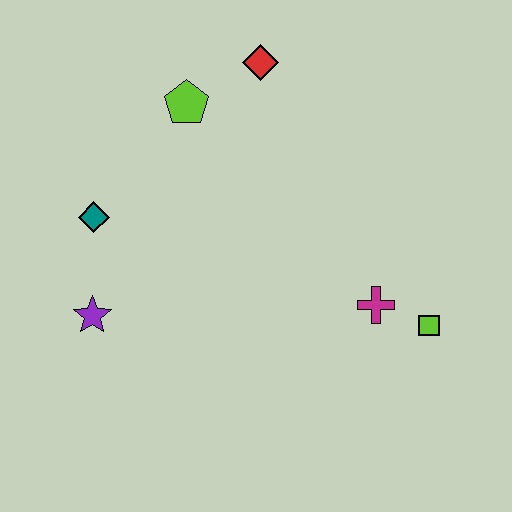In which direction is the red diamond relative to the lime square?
The red diamond is above the lime square.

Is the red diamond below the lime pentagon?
No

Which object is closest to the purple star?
The teal diamond is closest to the purple star.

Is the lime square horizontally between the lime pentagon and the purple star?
No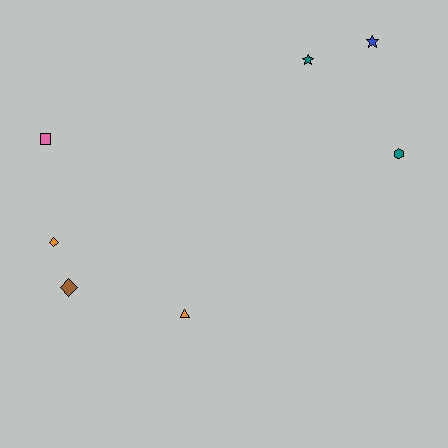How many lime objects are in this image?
There are no lime objects.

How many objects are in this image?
There are 7 objects.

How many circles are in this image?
There are no circles.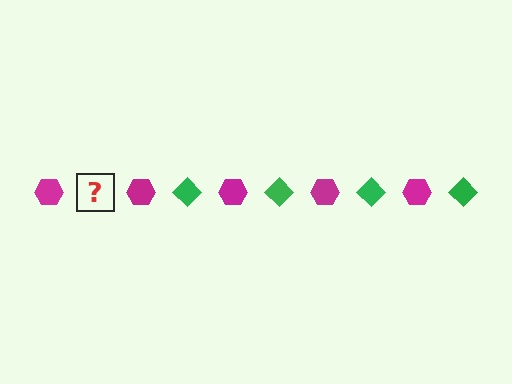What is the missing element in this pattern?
The missing element is a green diamond.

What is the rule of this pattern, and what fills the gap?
The rule is that the pattern alternates between magenta hexagon and green diamond. The gap should be filled with a green diamond.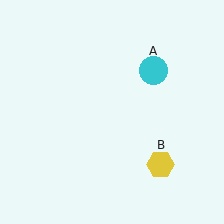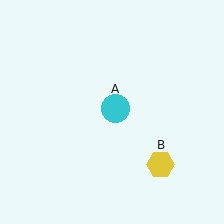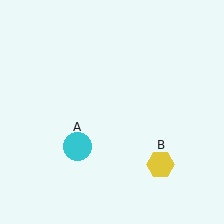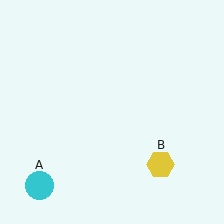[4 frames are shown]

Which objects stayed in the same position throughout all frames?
Yellow hexagon (object B) remained stationary.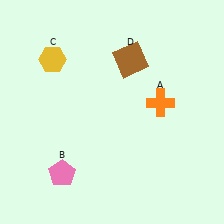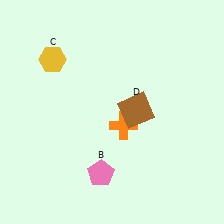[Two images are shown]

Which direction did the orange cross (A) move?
The orange cross (A) moved left.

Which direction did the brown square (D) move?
The brown square (D) moved down.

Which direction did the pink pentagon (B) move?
The pink pentagon (B) moved right.